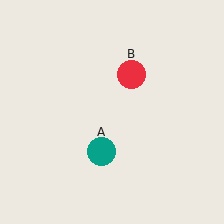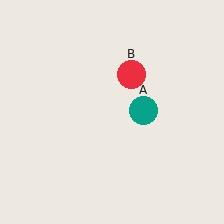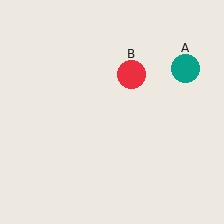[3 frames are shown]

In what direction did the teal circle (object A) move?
The teal circle (object A) moved up and to the right.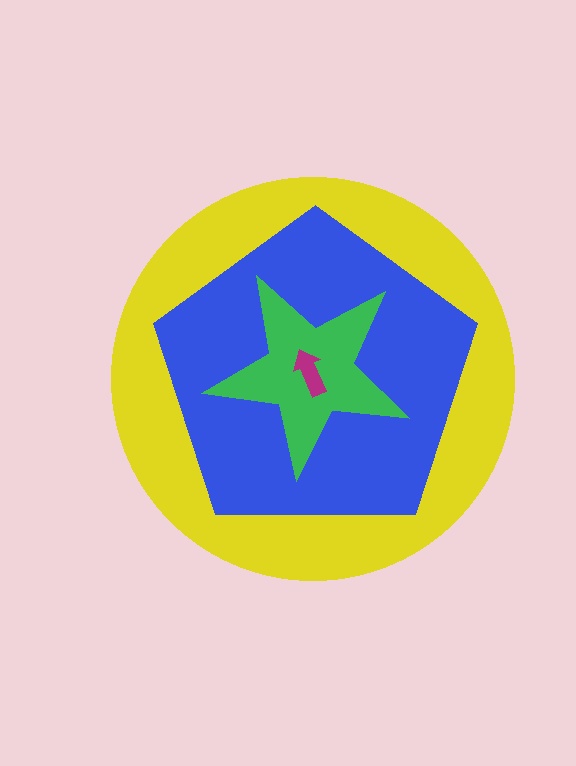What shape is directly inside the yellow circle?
The blue pentagon.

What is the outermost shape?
The yellow circle.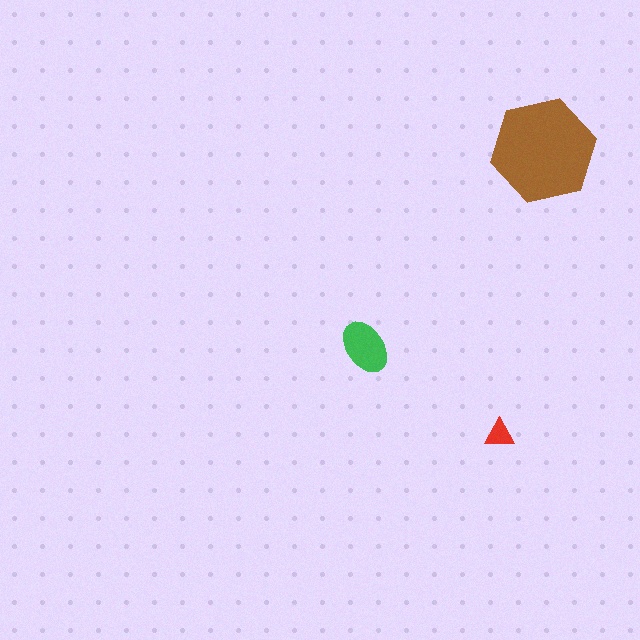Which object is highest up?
The brown hexagon is topmost.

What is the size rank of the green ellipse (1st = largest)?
2nd.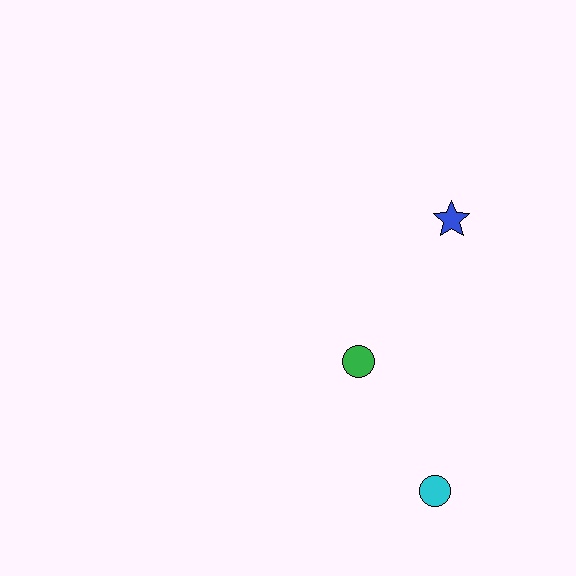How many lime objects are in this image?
There are no lime objects.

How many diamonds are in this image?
There are no diamonds.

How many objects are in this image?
There are 3 objects.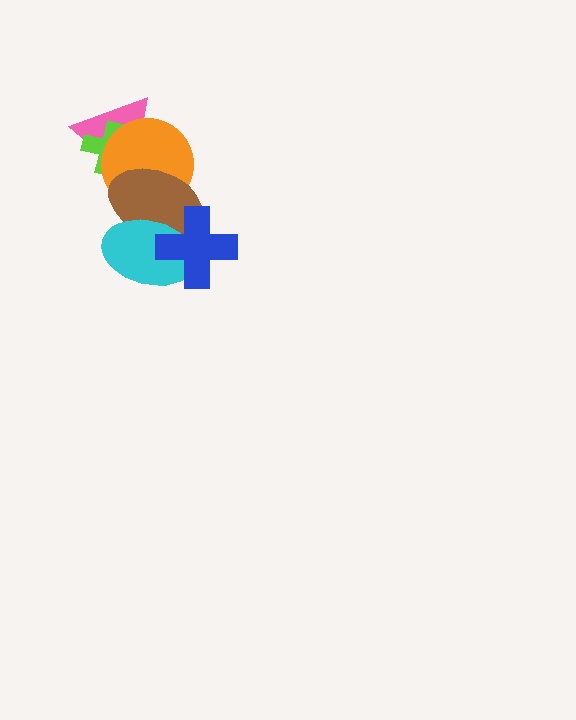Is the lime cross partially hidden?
Yes, it is partially covered by another shape.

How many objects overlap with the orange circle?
3 objects overlap with the orange circle.